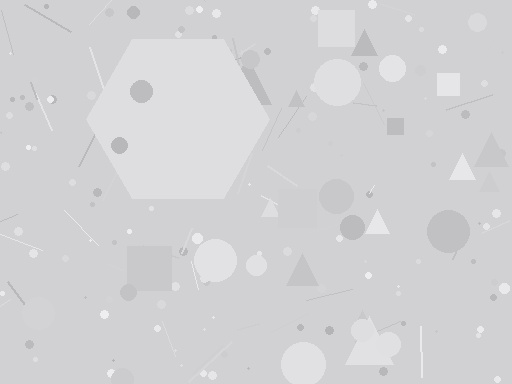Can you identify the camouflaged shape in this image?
The camouflaged shape is a hexagon.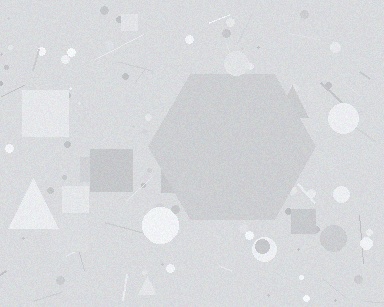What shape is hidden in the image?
A hexagon is hidden in the image.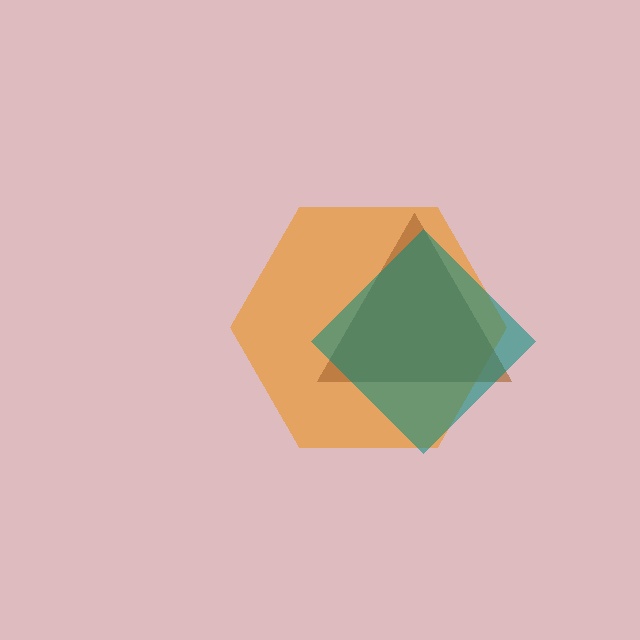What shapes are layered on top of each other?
The layered shapes are: an orange hexagon, a brown triangle, a teal diamond.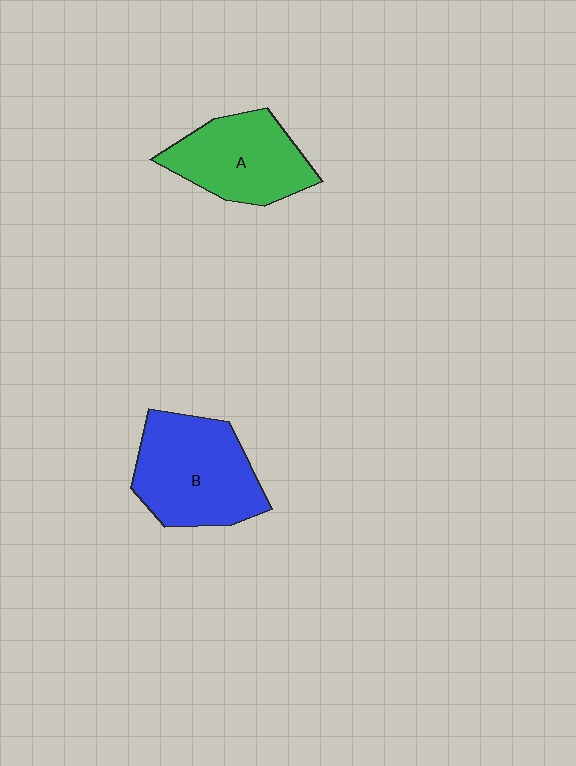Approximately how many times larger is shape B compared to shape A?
Approximately 1.2 times.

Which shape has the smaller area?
Shape A (green).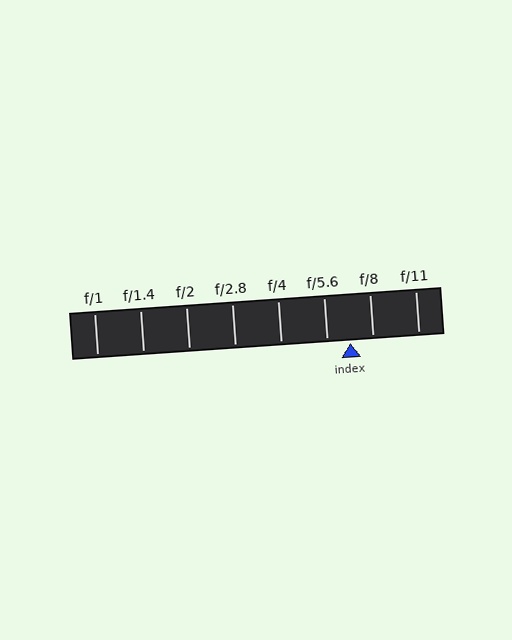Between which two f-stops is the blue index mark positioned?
The index mark is between f/5.6 and f/8.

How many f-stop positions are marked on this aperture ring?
There are 8 f-stop positions marked.